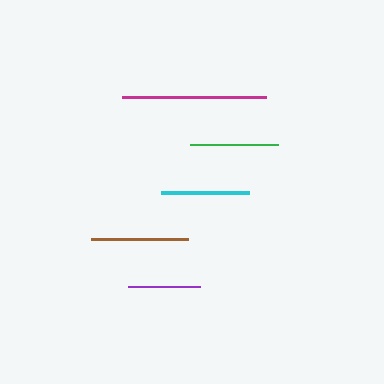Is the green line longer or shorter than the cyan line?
The cyan line is longer than the green line.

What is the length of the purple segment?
The purple segment is approximately 73 pixels long.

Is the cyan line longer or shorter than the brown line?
The brown line is longer than the cyan line.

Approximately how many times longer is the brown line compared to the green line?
The brown line is approximately 1.1 times the length of the green line.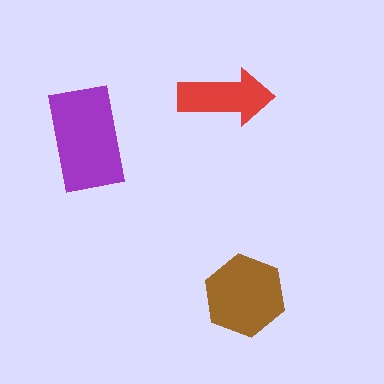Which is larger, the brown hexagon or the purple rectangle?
The purple rectangle.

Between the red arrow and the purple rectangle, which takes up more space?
The purple rectangle.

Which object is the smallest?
The red arrow.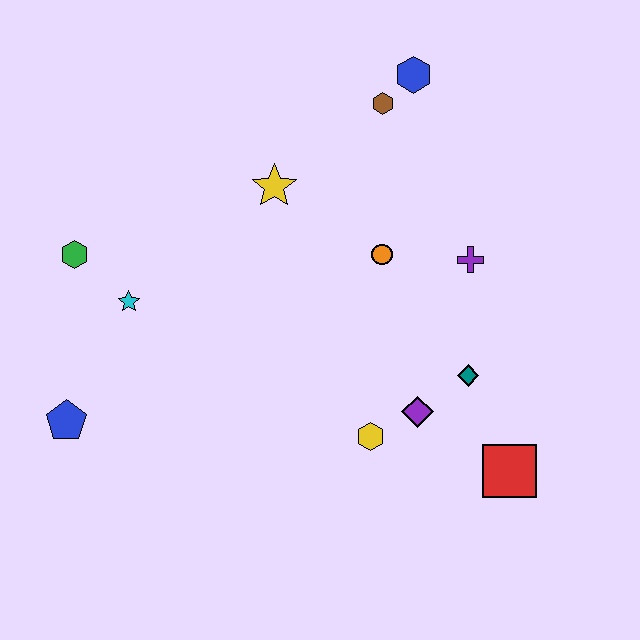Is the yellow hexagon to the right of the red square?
No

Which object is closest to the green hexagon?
The cyan star is closest to the green hexagon.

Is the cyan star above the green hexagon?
No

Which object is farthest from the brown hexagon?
The blue pentagon is farthest from the brown hexagon.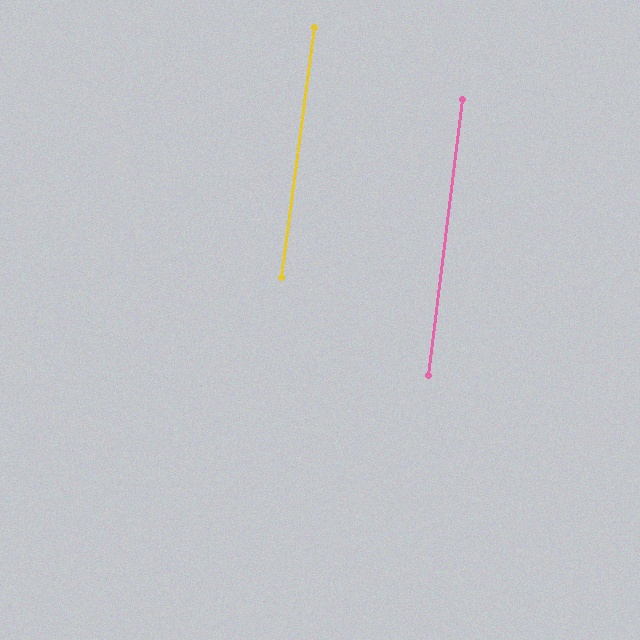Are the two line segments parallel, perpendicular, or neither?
Parallel — their directions differ by only 0.6°.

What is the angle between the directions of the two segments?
Approximately 1 degree.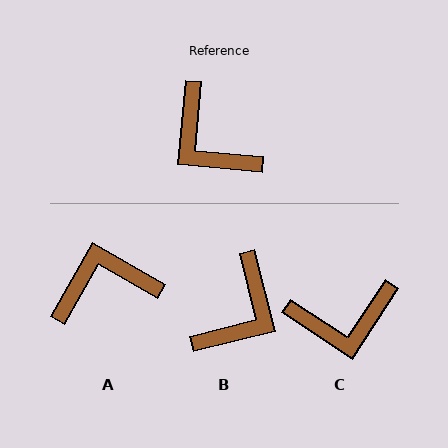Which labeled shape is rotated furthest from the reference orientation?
A, about 114 degrees away.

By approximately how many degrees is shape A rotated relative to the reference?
Approximately 114 degrees clockwise.